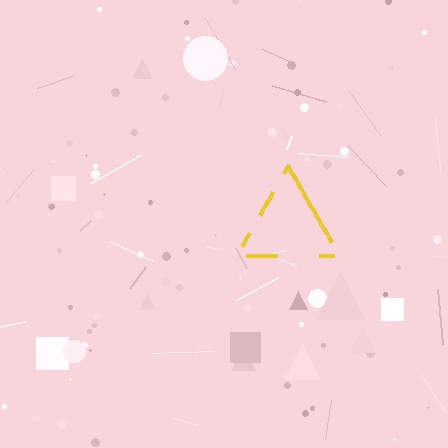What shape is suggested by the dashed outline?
The dashed outline suggests a triangle.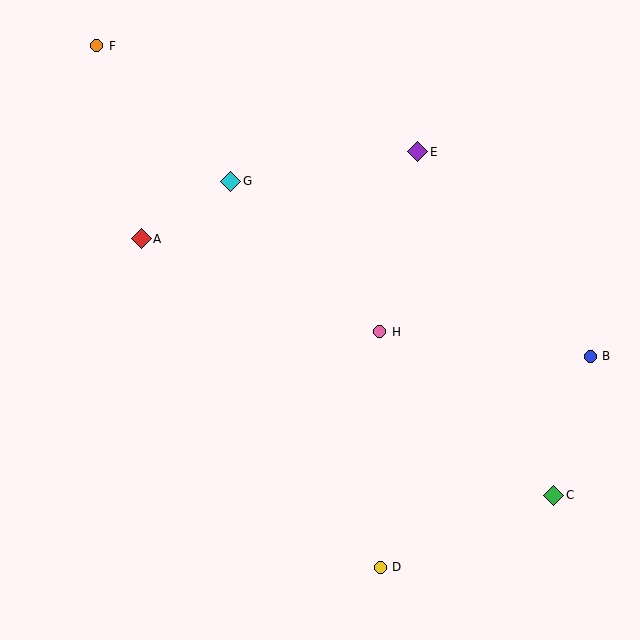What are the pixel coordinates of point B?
Point B is at (590, 356).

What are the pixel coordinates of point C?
Point C is at (554, 495).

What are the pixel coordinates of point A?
Point A is at (141, 239).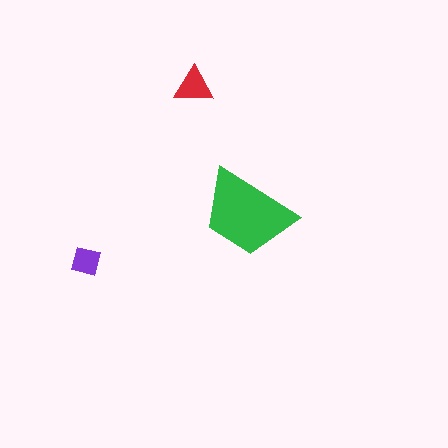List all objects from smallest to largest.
The purple square, the red triangle, the green trapezoid.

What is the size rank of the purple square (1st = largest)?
3rd.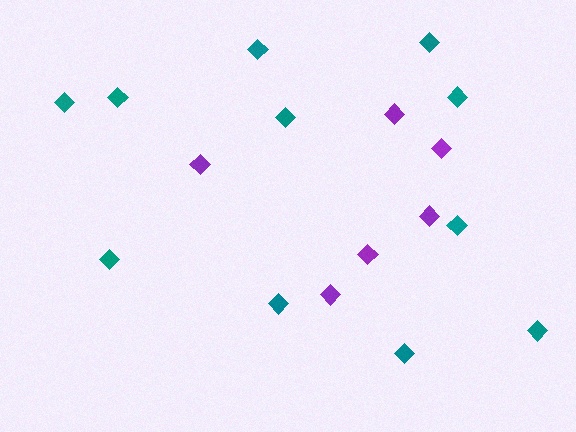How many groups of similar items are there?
There are 2 groups: one group of teal diamonds (11) and one group of purple diamonds (6).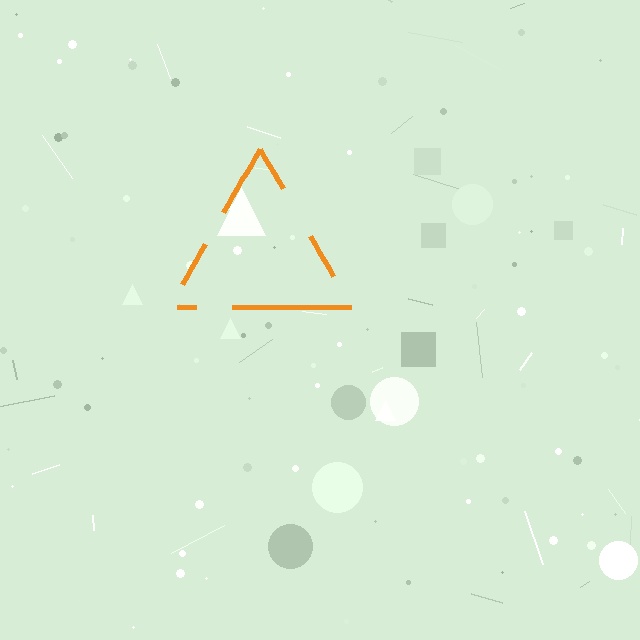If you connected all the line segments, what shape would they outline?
They would outline a triangle.